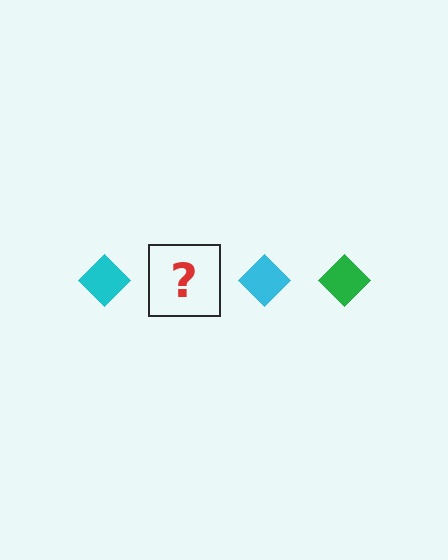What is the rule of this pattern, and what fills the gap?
The rule is that the pattern cycles through cyan, green diamonds. The gap should be filled with a green diamond.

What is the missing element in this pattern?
The missing element is a green diamond.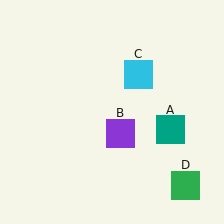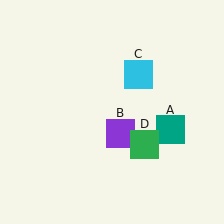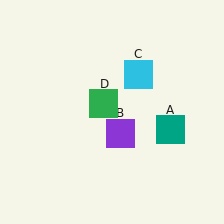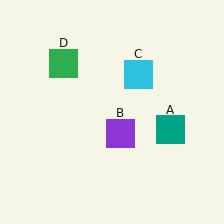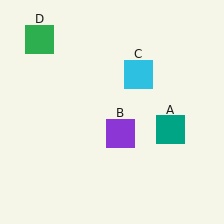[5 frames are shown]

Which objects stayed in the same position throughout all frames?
Teal square (object A) and purple square (object B) and cyan square (object C) remained stationary.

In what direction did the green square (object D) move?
The green square (object D) moved up and to the left.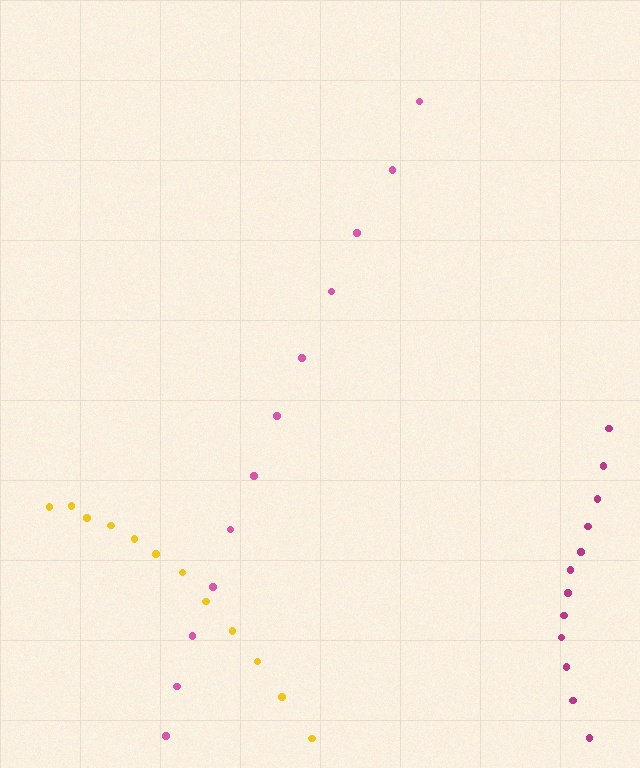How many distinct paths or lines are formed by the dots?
There are 3 distinct paths.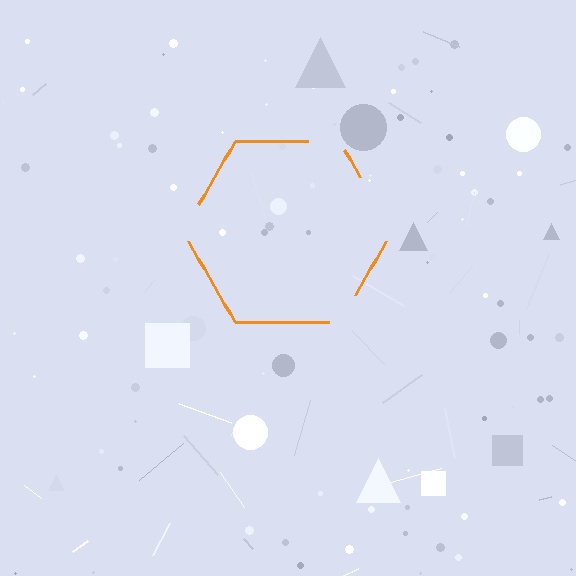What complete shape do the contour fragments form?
The contour fragments form a hexagon.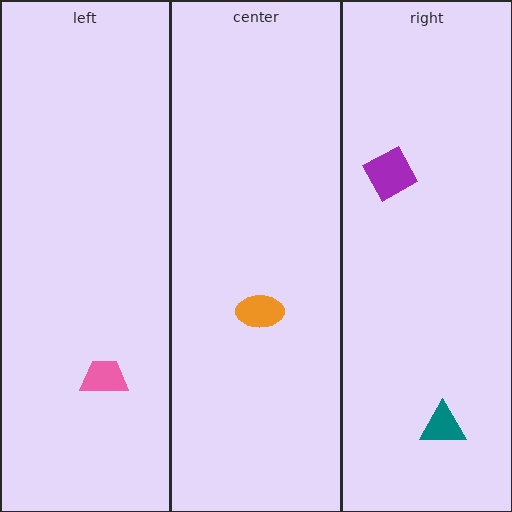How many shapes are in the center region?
1.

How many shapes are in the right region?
2.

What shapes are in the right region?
The teal triangle, the purple square.